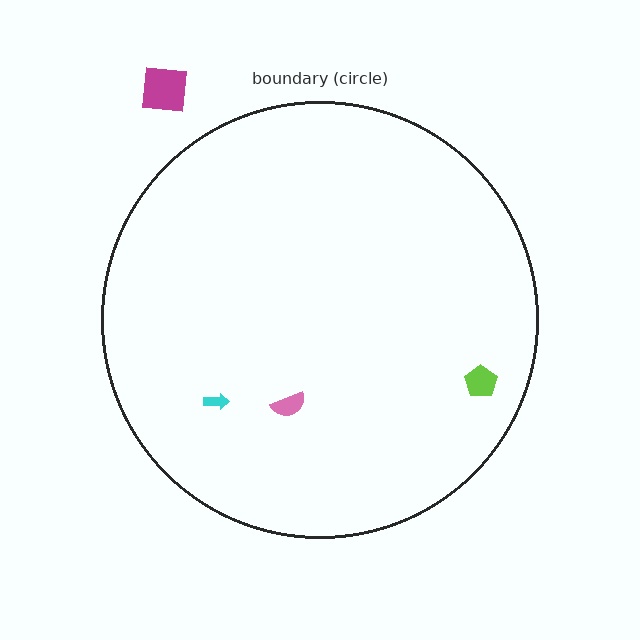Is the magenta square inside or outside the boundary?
Outside.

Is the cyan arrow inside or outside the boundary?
Inside.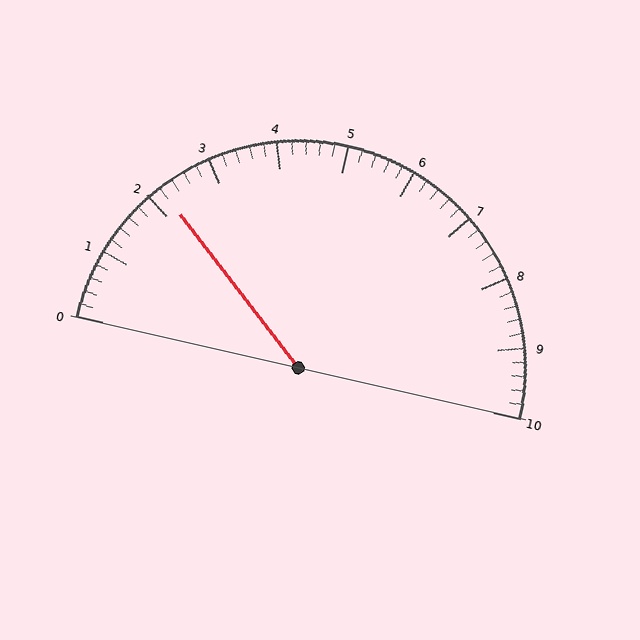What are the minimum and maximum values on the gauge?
The gauge ranges from 0 to 10.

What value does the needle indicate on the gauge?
The needle indicates approximately 2.2.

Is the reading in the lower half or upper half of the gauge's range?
The reading is in the lower half of the range (0 to 10).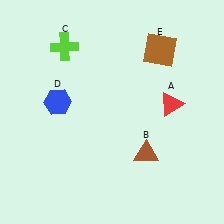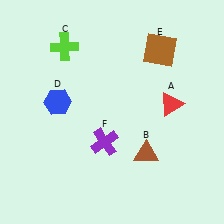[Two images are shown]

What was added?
A purple cross (F) was added in Image 2.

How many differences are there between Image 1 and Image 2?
There is 1 difference between the two images.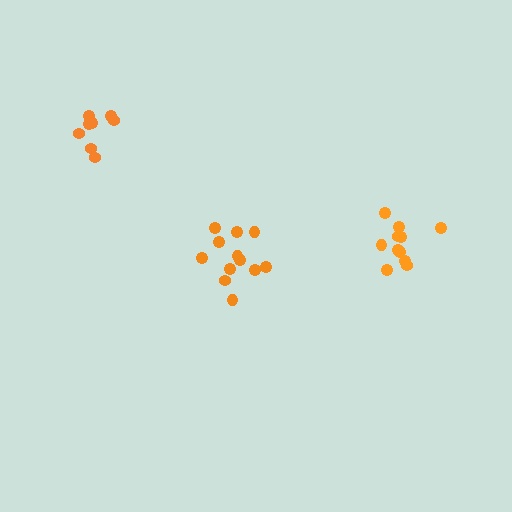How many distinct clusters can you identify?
There are 3 distinct clusters.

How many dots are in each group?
Group 1: 12 dots, Group 2: 11 dots, Group 3: 8 dots (31 total).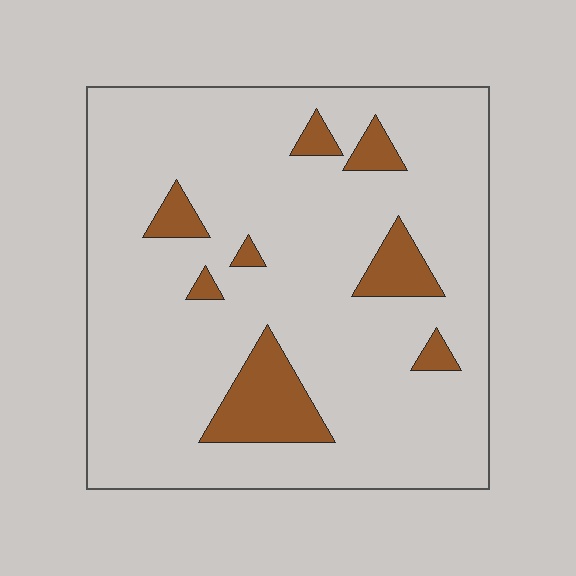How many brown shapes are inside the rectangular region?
8.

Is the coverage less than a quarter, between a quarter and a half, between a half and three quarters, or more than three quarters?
Less than a quarter.